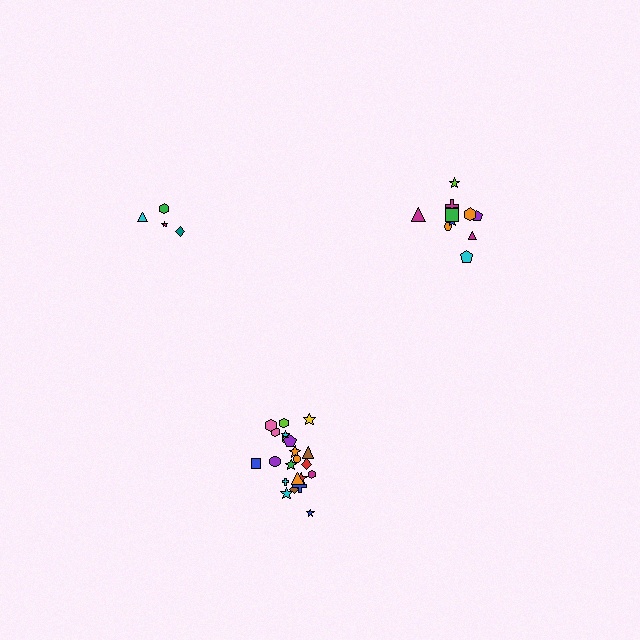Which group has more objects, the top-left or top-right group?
The top-right group.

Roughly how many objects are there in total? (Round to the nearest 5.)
Roughly 35 objects in total.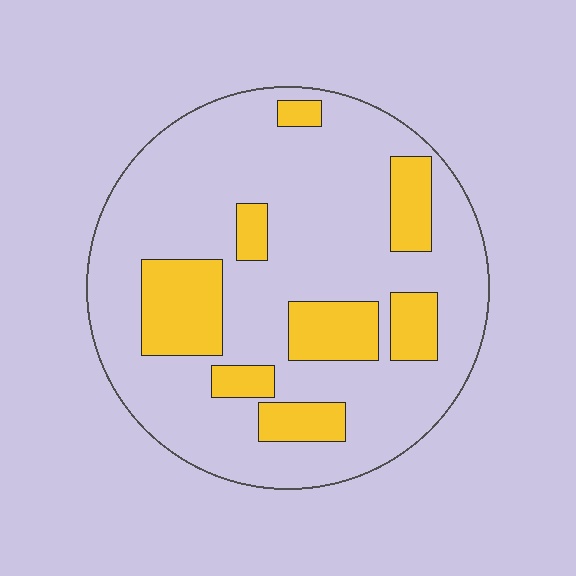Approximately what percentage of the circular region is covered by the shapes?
Approximately 25%.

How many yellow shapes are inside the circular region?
8.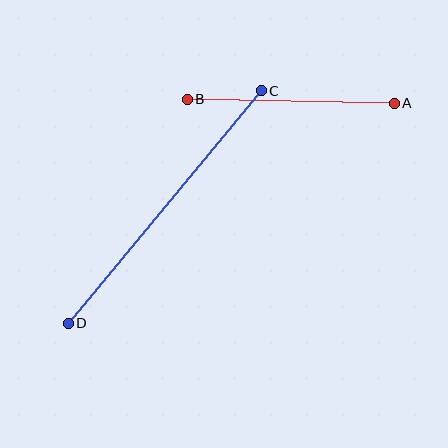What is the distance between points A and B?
The distance is approximately 207 pixels.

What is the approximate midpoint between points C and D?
The midpoint is at approximately (165, 207) pixels.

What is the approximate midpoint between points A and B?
The midpoint is at approximately (291, 101) pixels.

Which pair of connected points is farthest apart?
Points C and D are farthest apart.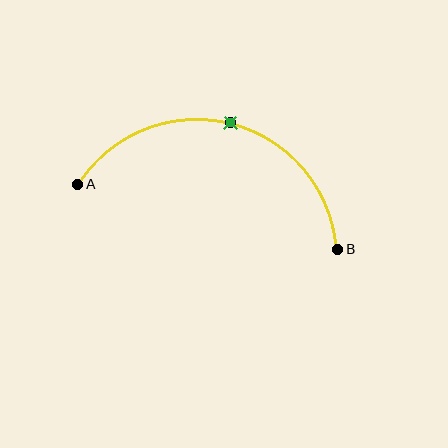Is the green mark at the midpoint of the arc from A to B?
Yes. The green mark lies on the arc at equal arc-length from both A and B — it is the arc midpoint.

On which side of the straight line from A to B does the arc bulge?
The arc bulges above the straight line connecting A and B.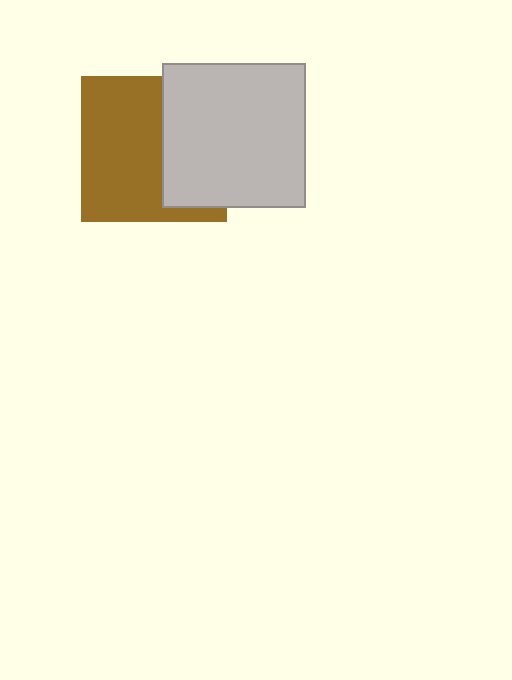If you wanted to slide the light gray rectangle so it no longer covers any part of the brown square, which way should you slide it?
Slide it right — that is the most direct way to separate the two shapes.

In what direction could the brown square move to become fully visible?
The brown square could move left. That would shift it out from behind the light gray rectangle entirely.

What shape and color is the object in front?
The object in front is a light gray rectangle.